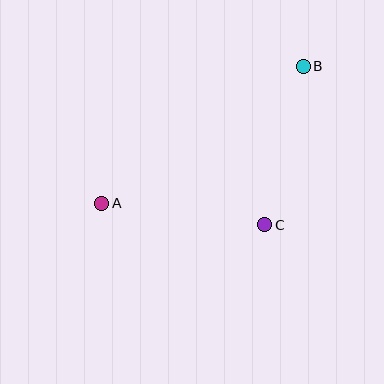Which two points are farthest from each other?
Points A and B are farthest from each other.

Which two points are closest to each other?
Points B and C are closest to each other.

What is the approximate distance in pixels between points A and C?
The distance between A and C is approximately 164 pixels.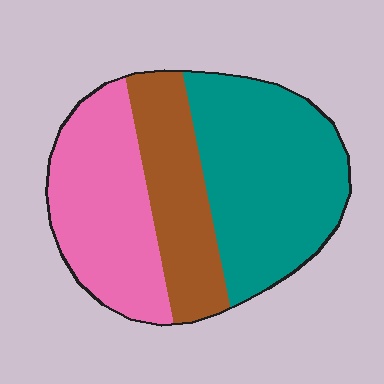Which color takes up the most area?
Teal, at roughly 45%.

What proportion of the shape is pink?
Pink covers about 35% of the shape.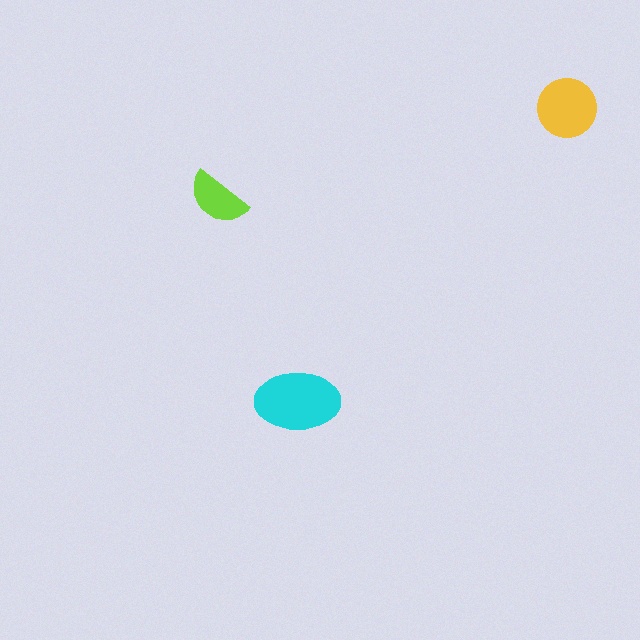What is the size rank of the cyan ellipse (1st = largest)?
1st.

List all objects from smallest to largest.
The lime semicircle, the yellow circle, the cyan ellipse.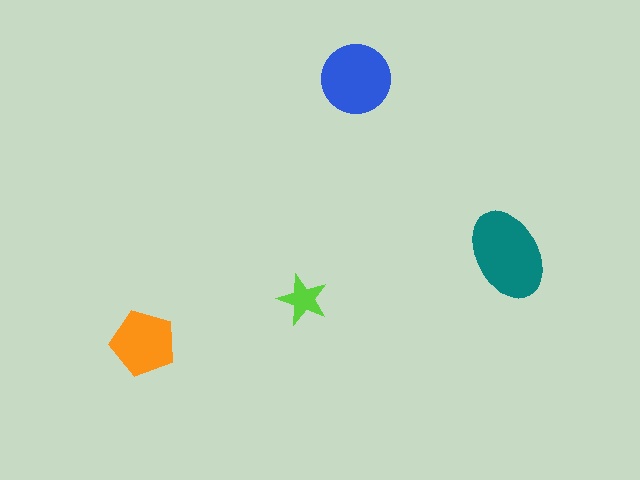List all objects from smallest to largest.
The lime star, the orange pentagon, the blue circle, the teal ellipse.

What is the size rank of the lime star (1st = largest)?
4th.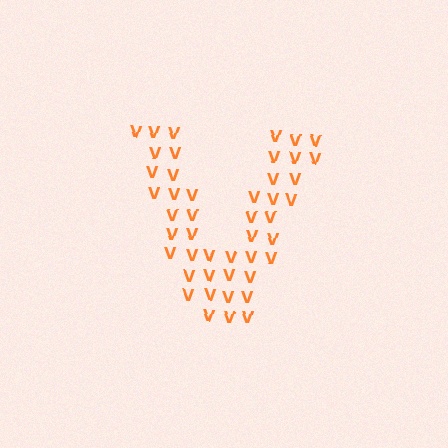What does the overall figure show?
The overall figure shows the letter V.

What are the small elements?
The small elements are letter V's.